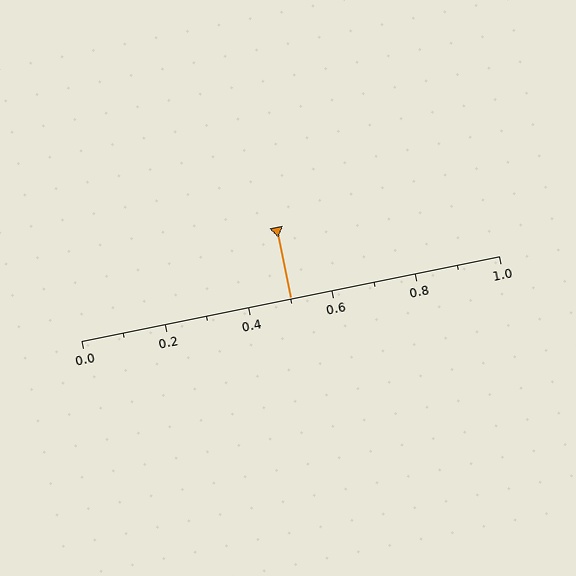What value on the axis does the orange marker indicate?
The marker indicates approximately 0.5.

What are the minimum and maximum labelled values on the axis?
The axis runs from 0.0 to 1.0.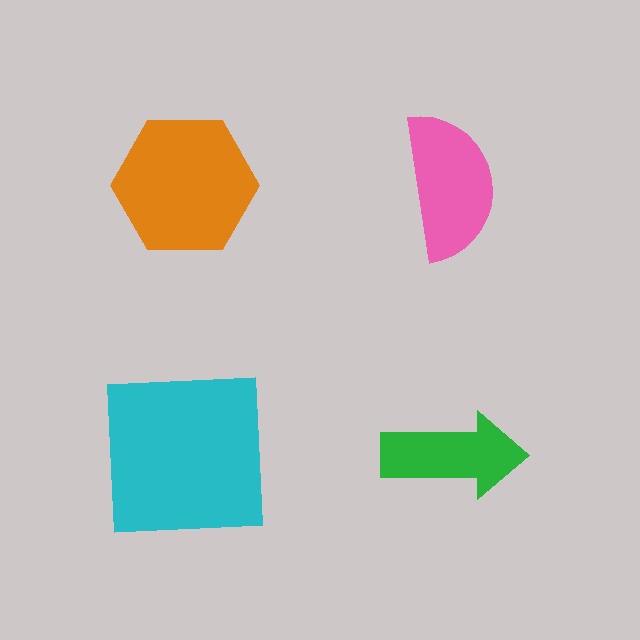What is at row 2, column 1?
A cyan square.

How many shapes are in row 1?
2 shapes.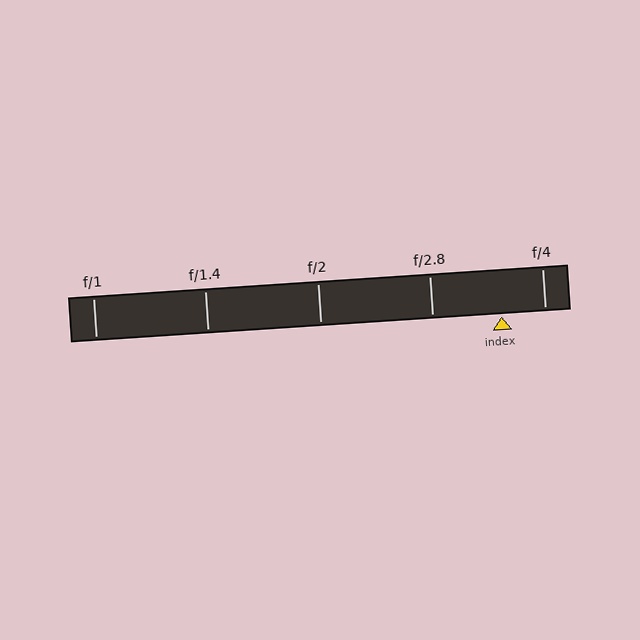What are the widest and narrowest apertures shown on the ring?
The widest aperture shown is f/1 and the narrowest is f/4.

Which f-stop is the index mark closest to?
The index mark is closest to f/4.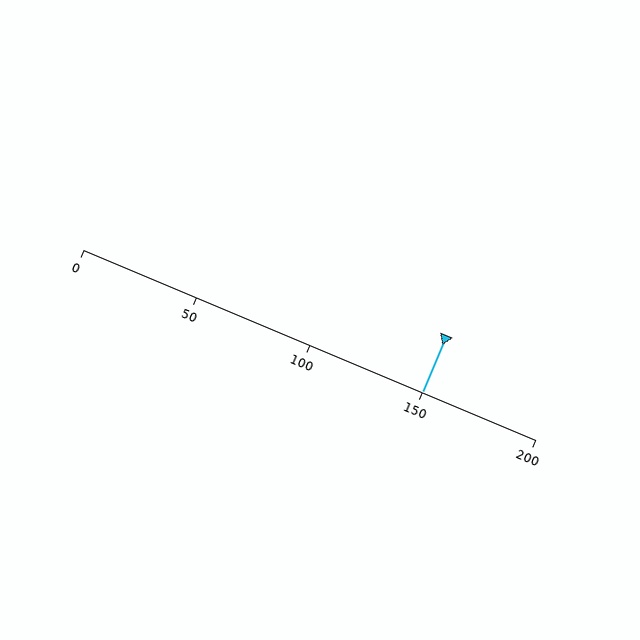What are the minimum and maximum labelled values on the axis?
The axis runs from 0 to 200.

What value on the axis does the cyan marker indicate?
The marker indicates approximately 150.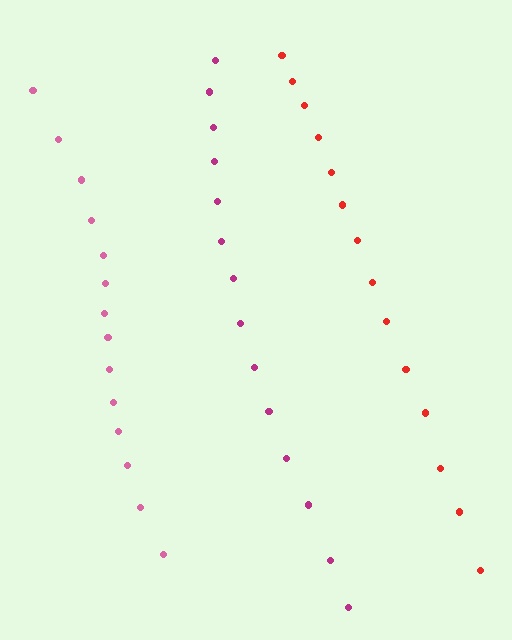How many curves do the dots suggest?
There are 3 distinct paths.